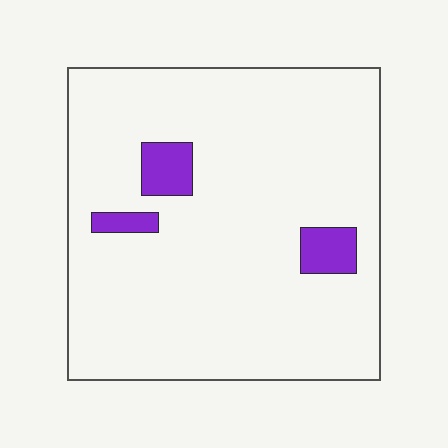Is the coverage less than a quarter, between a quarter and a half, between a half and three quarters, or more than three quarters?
Less than a quarter.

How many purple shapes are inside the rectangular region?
3.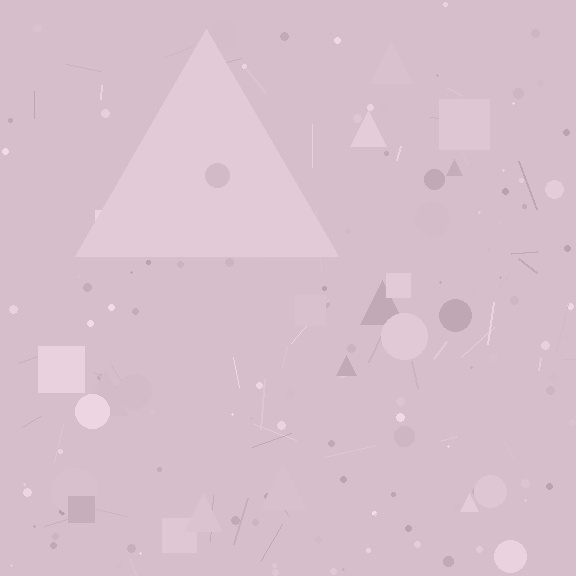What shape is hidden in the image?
A triangle is hidden in the image.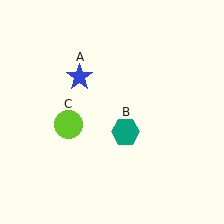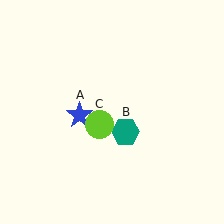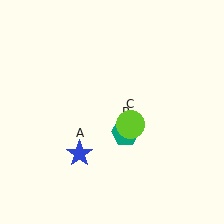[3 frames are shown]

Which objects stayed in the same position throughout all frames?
Teal hexagon (object B) remained stationary.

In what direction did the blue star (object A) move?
The blue star (object A) moved down.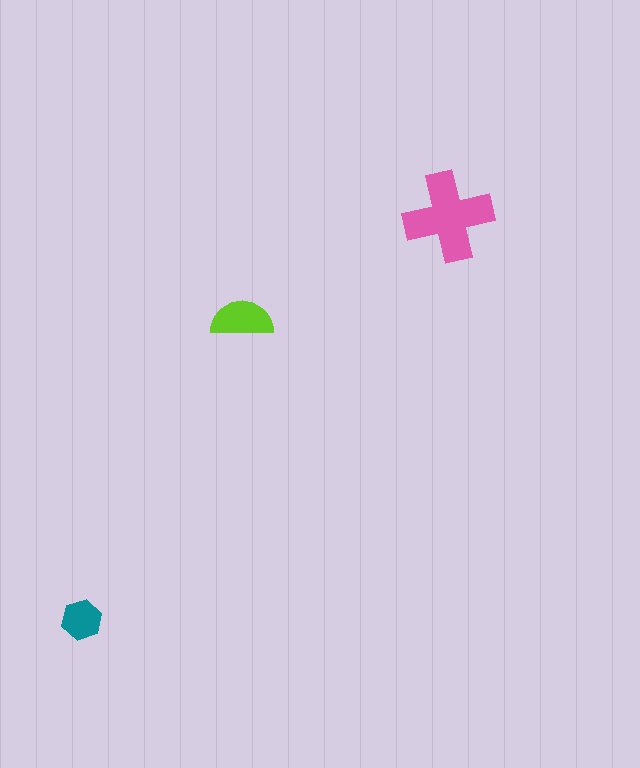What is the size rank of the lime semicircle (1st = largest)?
2nd.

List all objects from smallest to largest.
The teal hexagon, the lime semicircle, the pink cross.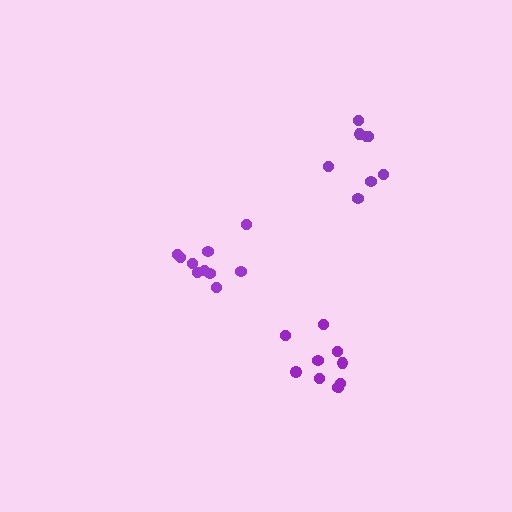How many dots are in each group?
Group 1: 10 dots, Group 2: 8 dots, Group 3: 10 dots (28 total).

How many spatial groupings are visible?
There are 3 spatial groupings.